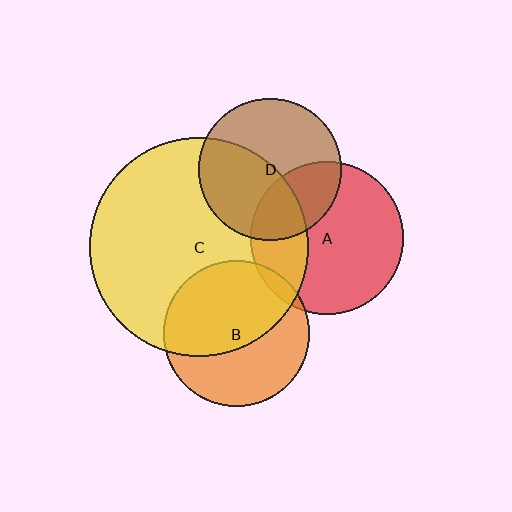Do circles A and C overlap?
Yes.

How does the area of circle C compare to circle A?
Approximately 2.0 times.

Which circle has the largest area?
Circle C (yellow).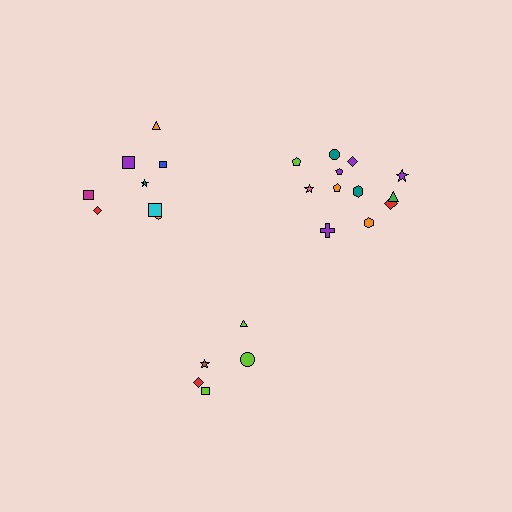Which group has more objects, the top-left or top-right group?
The top-right group.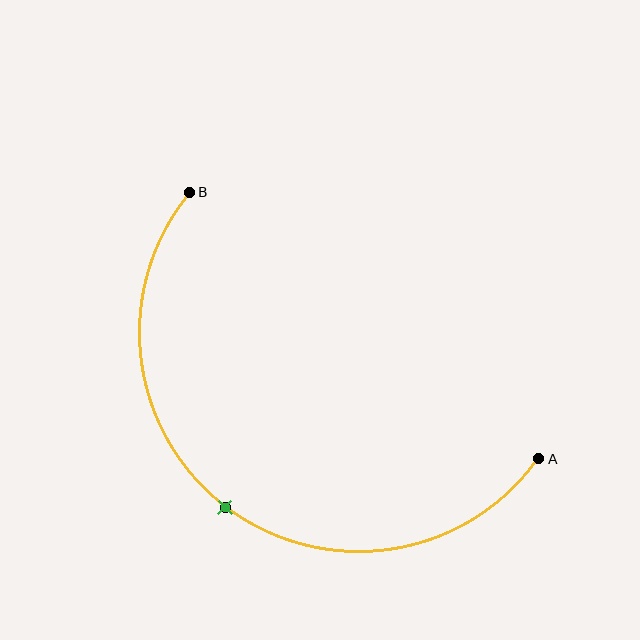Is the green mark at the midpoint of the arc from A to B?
Yes. The green mark lies on the arc at equal arc-length from both A and B — it is the arc midpoint.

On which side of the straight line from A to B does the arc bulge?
The arc bulges below and to the left of the straight line connecting A and B.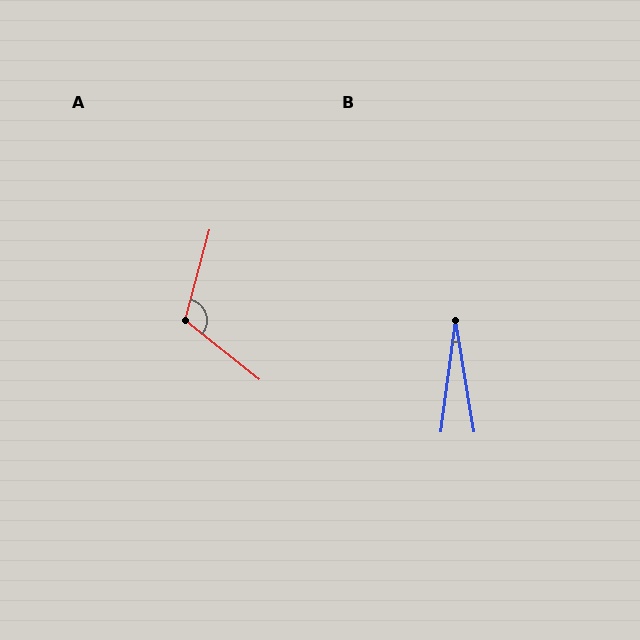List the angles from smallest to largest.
B (17°), A (114°).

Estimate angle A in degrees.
Approximately 114 degrees.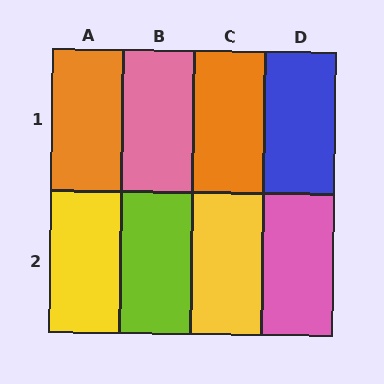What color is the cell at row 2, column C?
Yellow.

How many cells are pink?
2 cells are pink.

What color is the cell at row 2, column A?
Yellow.